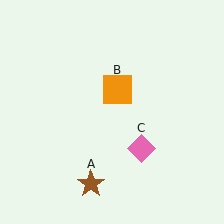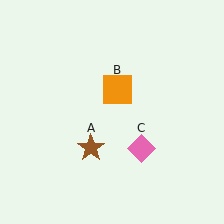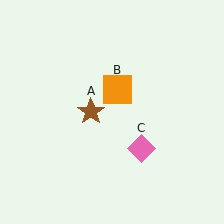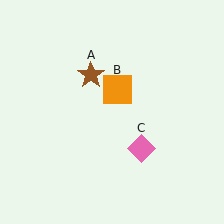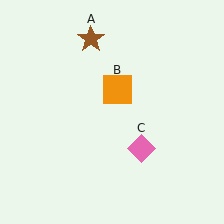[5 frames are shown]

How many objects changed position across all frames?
1 object changed position: brown star (object A).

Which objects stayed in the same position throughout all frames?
Orange square (object B) and pink diamond (object C) remained stationary.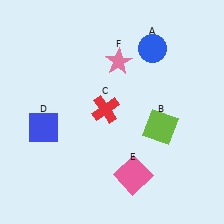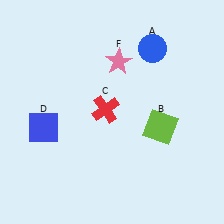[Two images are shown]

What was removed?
The pink square (E) was removed in Image 2.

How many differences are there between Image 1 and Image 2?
There is 1 difference between the two images.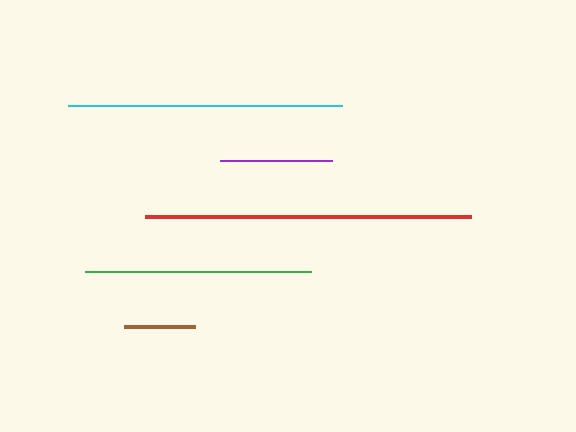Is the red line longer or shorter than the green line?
The red line is longer than the green line.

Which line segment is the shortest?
The brown line is the shortest at approximately 72 pixels.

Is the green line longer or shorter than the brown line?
The green line is longer than the brown line.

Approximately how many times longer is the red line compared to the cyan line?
The red line is approximately 1.2 times the length of the cyan line.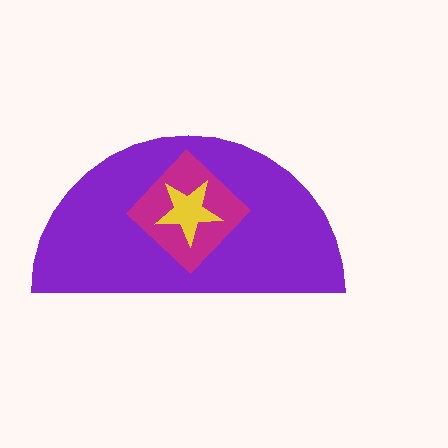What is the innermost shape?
The yellow star.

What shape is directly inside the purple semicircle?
The magenta diamond.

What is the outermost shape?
The purple semicircle.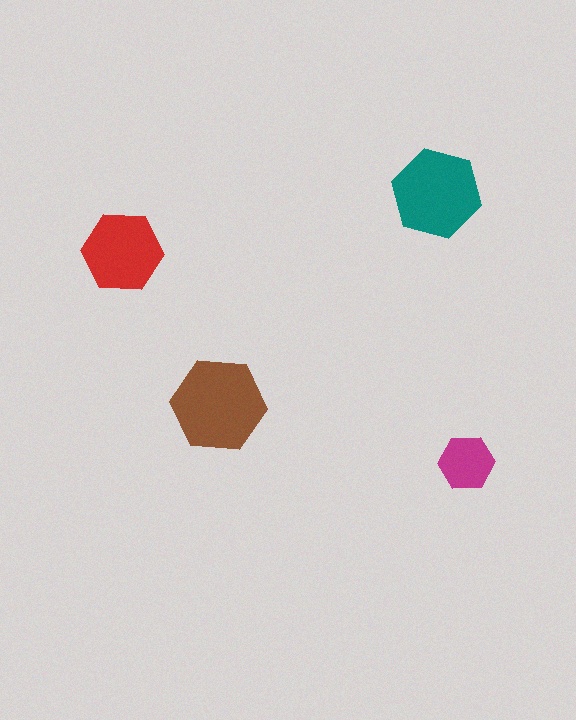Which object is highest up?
The teal hexagon is topmost.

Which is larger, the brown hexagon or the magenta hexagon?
The brown one.